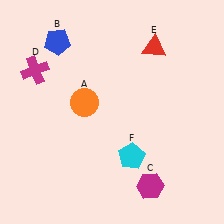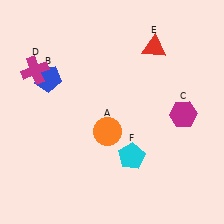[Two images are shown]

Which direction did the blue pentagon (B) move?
The blue pentagon (B) moved down.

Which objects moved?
The objects that moved are: the orange circle (A), the blue pentagon (B), the magenta hexagon (C).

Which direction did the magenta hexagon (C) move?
The magenta hexagon (C) moved up.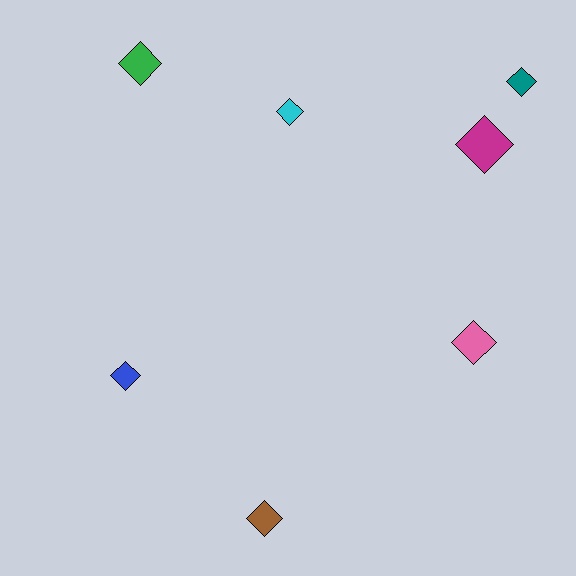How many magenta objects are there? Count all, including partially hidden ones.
There is 1 magenta object.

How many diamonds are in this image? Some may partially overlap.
There are 7 diamonds.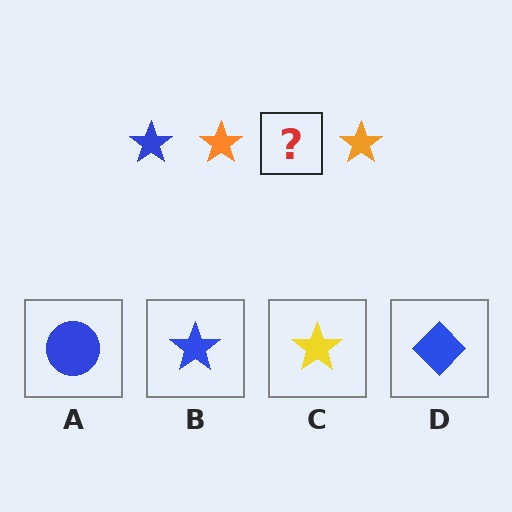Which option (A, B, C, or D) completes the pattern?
B.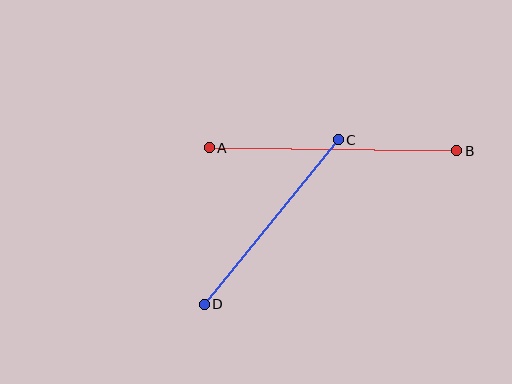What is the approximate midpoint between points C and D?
The midpoint is at approximately (271, 222) pixels.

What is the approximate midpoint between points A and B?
The midpoint is at approximately (333, 149) pixels.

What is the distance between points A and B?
The distance is approximately 248 pixels.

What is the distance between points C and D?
The distance is approximately 212 pixels.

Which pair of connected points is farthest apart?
Points A and B are farthest apart.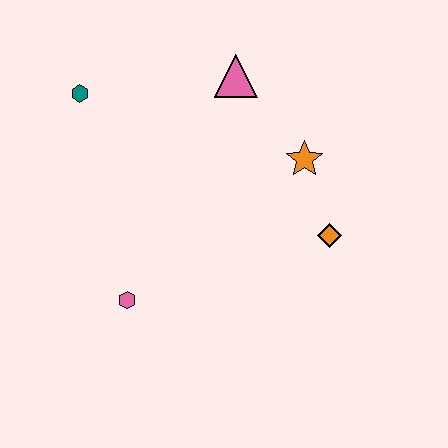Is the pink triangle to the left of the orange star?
Yes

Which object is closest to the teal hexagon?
The pink triangle is closest to the teal hexagon.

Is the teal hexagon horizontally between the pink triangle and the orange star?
No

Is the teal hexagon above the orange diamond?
Yes